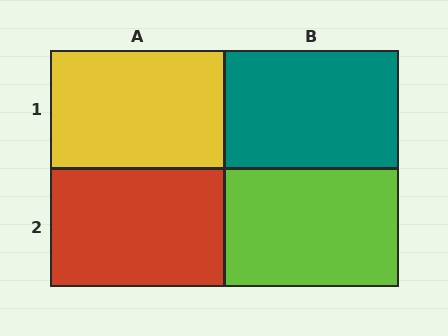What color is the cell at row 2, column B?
Lime.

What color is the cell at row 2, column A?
Red.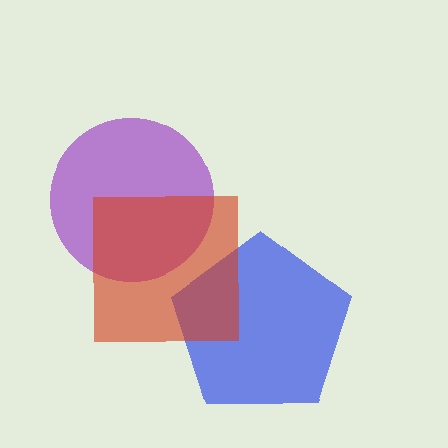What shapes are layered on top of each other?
The layered shapes are: a blue pentagon, a purple circle, a red square.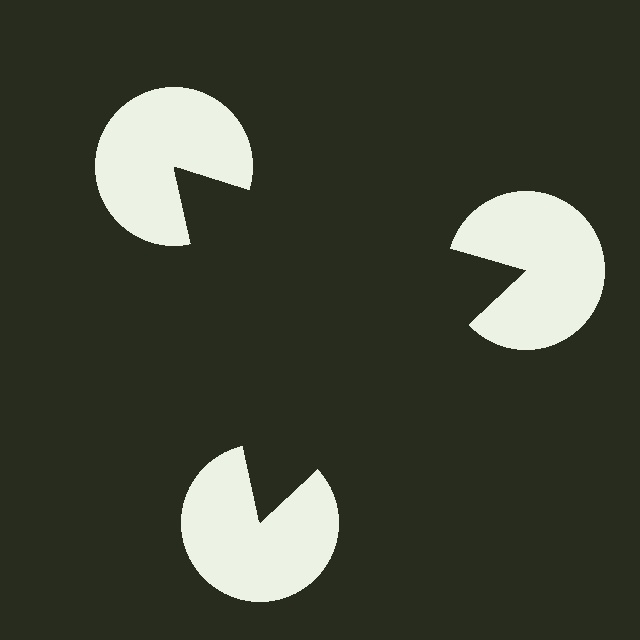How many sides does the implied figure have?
3 sides.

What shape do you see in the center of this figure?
An illusory triangle — its edges are inferred from the aligned wedge cuts in the pac-man discs, not physically drawn.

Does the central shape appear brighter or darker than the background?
It typically appears slightly darker than the background, even though no actual brightness change is drawn.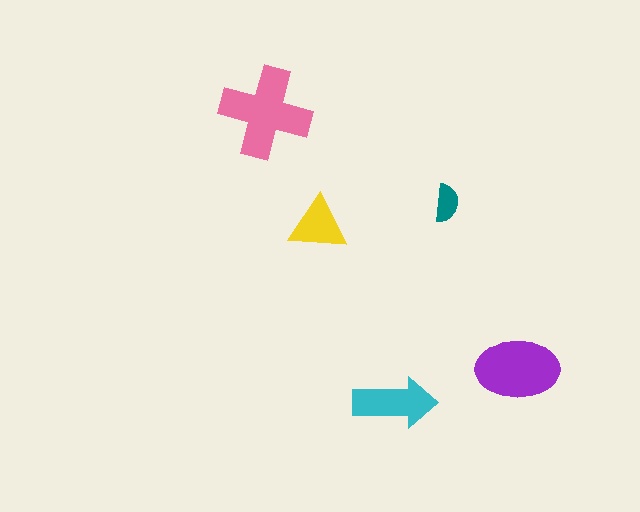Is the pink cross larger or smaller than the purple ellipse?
Larger.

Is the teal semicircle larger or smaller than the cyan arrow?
Smaller.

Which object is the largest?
The pink cross.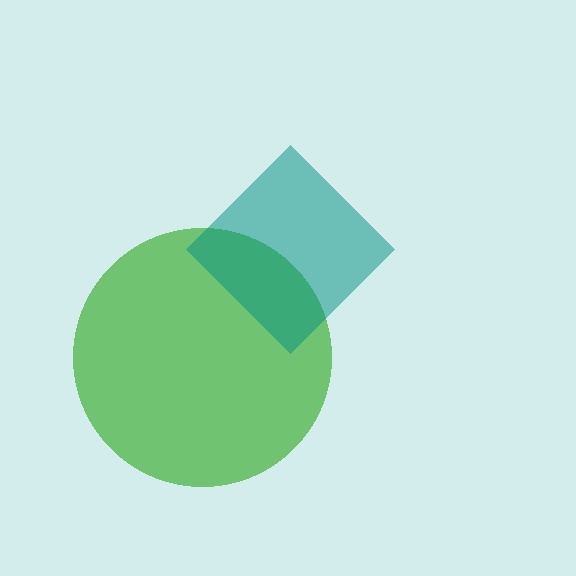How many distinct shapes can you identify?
There are 2 distinct shapes: a green circle, a teal diamond.